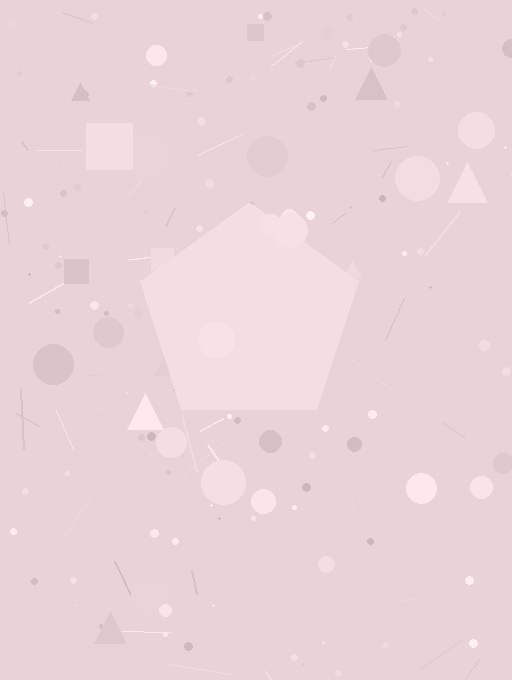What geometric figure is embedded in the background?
A pentagon is embedded in the background.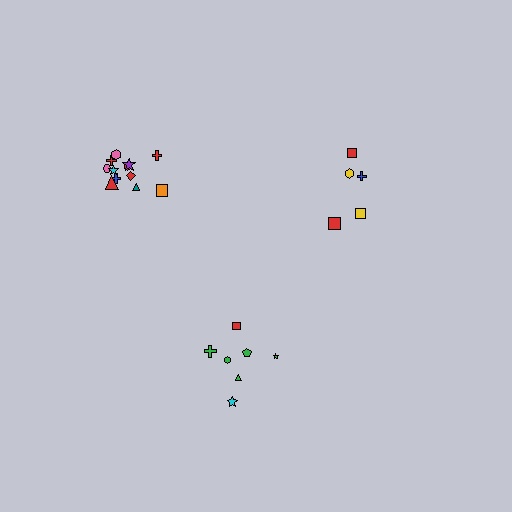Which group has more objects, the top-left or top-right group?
The top-left group.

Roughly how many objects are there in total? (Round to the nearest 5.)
Roughly 25 objects in total.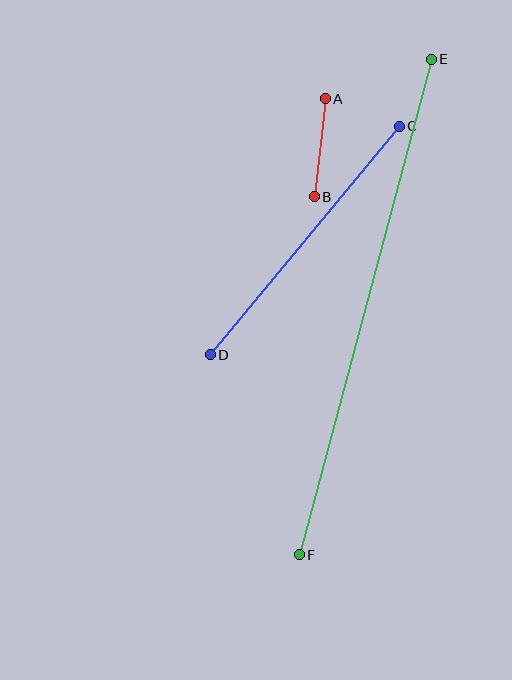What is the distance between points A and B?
The distance is approximately 98 pixels.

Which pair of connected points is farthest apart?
Points E and F are farthest apart.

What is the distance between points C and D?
The distance is approximately 296 pixels.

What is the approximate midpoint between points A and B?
The midpoint is at approximately (320, 148) pixels.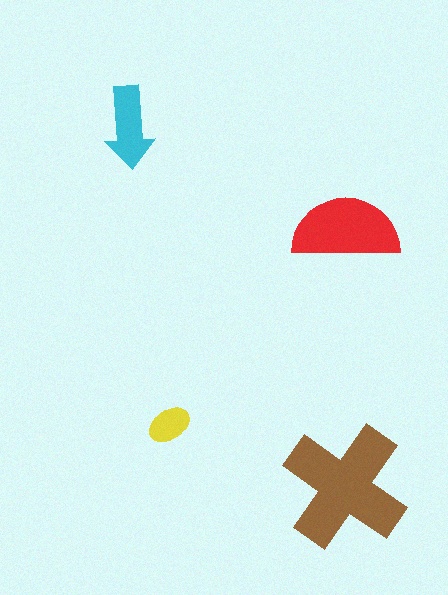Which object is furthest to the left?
The cyan arrow is leftmost.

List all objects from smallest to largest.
The yellow ellipse, the cyan arrow, the red semicircle, the brown cross.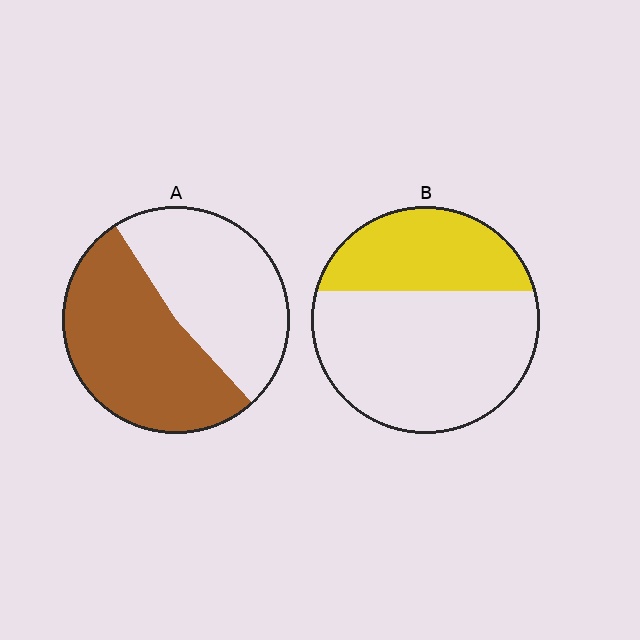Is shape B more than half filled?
No.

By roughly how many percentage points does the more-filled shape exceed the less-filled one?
By roughly 20 percentage points (A over B).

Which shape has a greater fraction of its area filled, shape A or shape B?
Shape A.